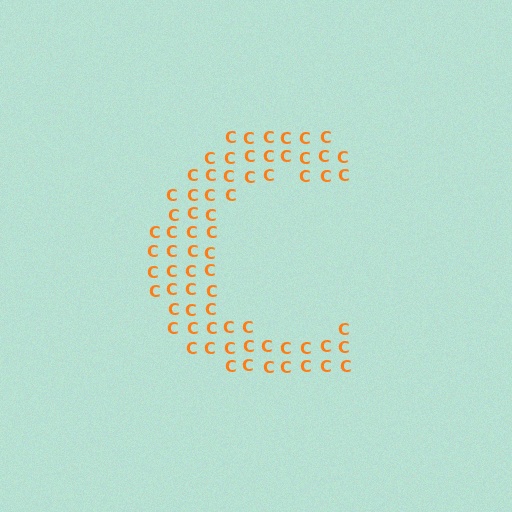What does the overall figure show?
The overall figure shows the letter C.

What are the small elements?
The small elements are letter C's.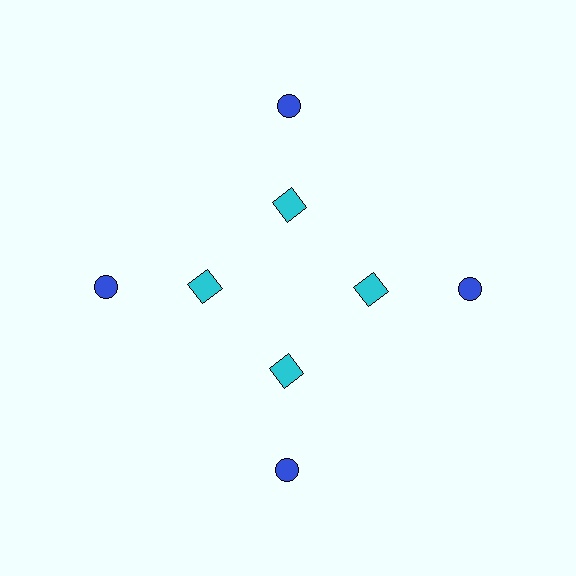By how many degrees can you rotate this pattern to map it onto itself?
The pattern maps onto itself every 90 degrees of rotation.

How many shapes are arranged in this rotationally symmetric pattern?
There are 8 shapes, arranged in 4 groups of 2.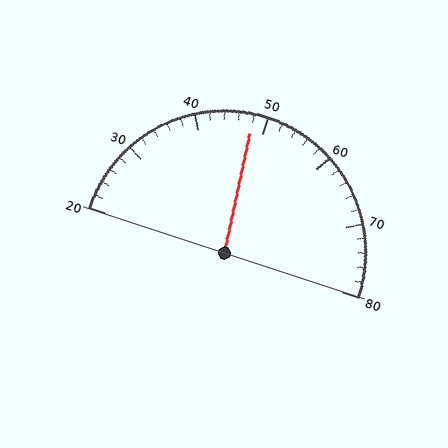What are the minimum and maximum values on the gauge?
The gauge ranges from 20 to 80.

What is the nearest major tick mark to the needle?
The nearest major tick mark is 50.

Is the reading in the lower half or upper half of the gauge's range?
The reading is in the lower half of the range (20 to 80).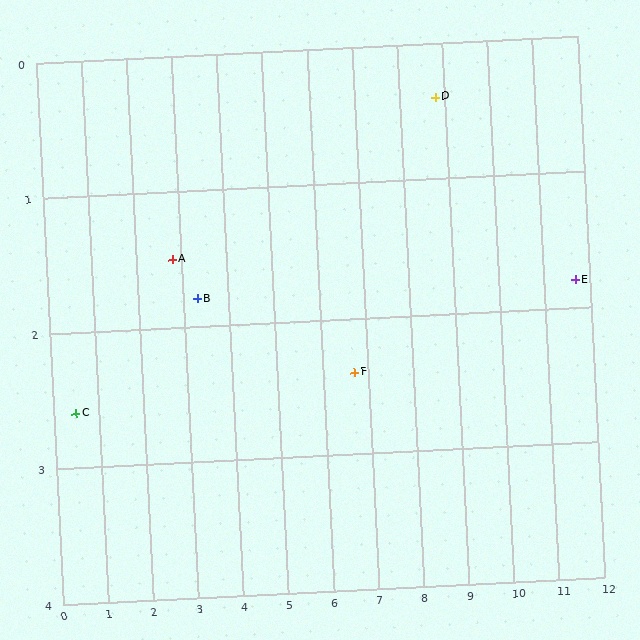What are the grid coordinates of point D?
Point D is at approximately (8.8, 0.4).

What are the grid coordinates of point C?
Point C is at approximately (0.5, 2.6).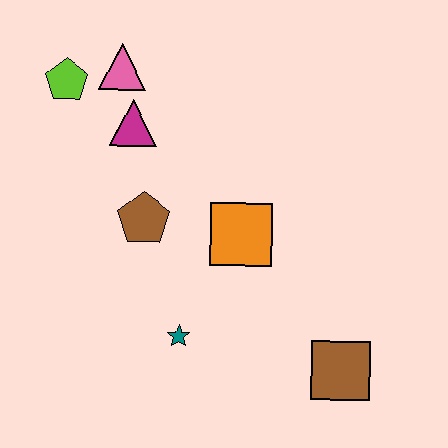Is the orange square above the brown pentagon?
No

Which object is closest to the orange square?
The brown pentagon is closest to the orange square.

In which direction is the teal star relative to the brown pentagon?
The teal star is below the brown pentagon.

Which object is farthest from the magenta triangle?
The brown square is farthest from the magenta triangle.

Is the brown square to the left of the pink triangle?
No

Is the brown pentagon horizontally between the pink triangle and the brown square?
Yes